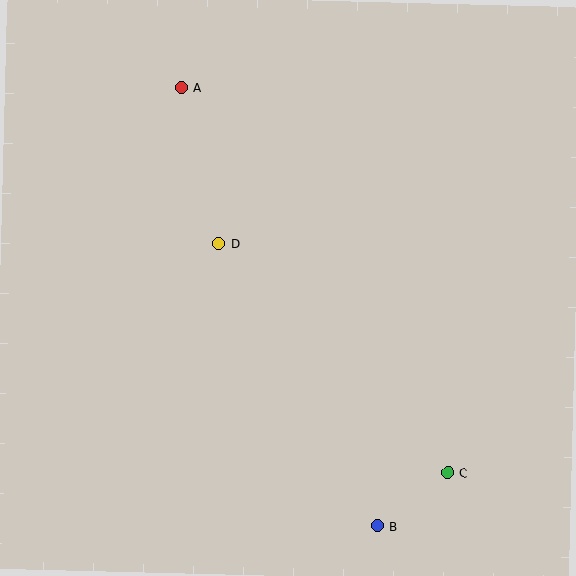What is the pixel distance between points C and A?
The distance between C and A is 468 pixels.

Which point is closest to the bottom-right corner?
Point C is closest to the bottom-right corner.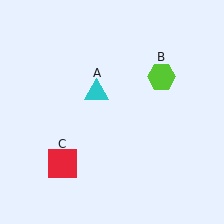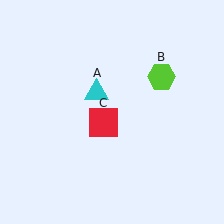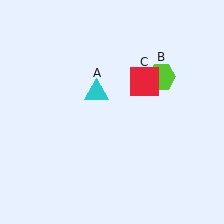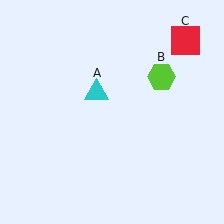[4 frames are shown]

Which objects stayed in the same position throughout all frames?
Cyan triangle (object A) and lime hexagon (object B) remained stationary.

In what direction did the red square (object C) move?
The red square (object C) moved up and to the right.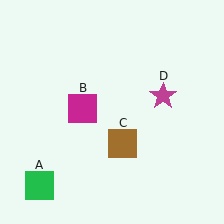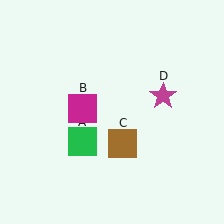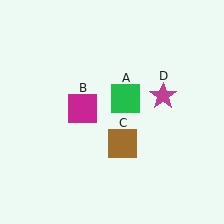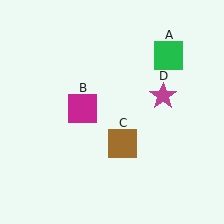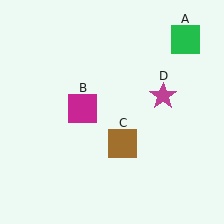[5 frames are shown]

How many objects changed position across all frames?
1 object changed position: green square (object A).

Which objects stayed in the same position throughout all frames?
Magenta square (object B) and brown square (object C) and magenta star (object D) remained stationary.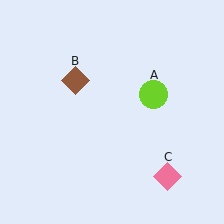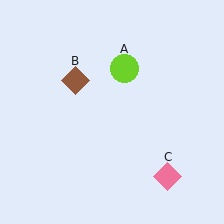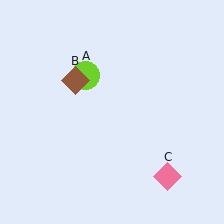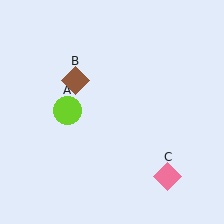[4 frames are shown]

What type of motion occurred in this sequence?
The lime circle (object A) rotated counterclockwise around the center of the scene.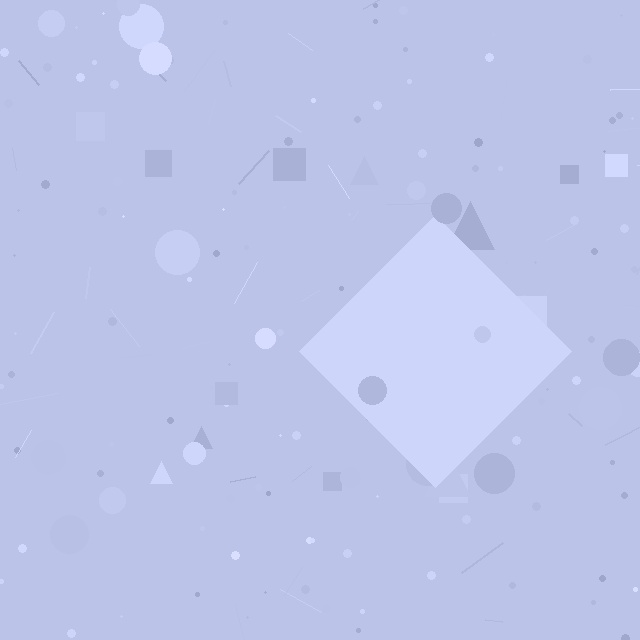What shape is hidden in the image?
A diamond is hidden in the image.